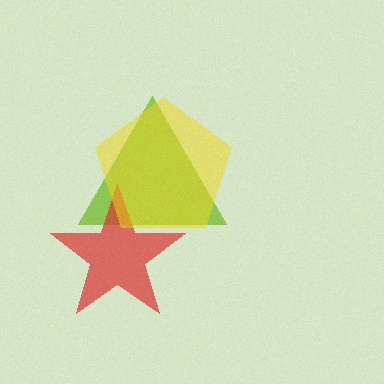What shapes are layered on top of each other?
The layered shapes are: a lime triangle, a red star, a yellow pentagon.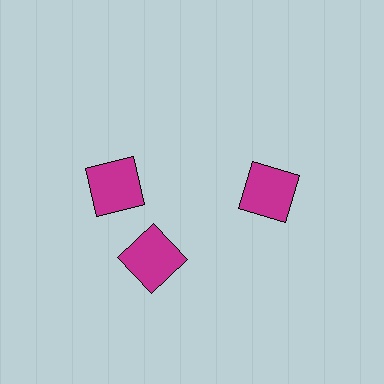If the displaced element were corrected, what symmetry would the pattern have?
It would have 3-fold rotational symmetry — the pattern would map onto itself every 120 degrees.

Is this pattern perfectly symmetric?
No. The 3 magenta squares are arranged in a ring, but one element near the 11 o'clock position is rotated out of alignment along the ring, breaking the 3-fold rotational symmetry.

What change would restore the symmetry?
The symmetry would be restored by rotating it back into even spacing with its neighbors so that all 3 squares sit at equal angles and equal distance from the center.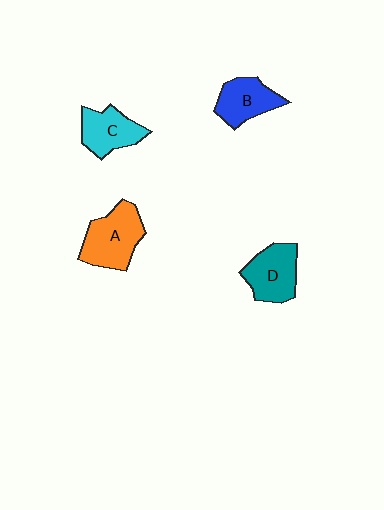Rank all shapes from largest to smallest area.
From largest to smallest: A (orange), D (teal), C (cyan), B (blue).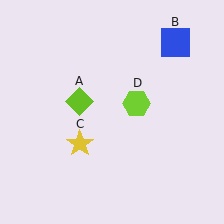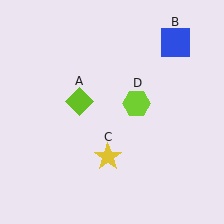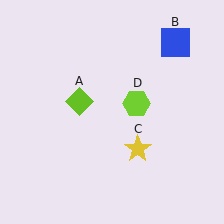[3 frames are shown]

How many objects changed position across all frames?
1 object changed position: yellow star (object C).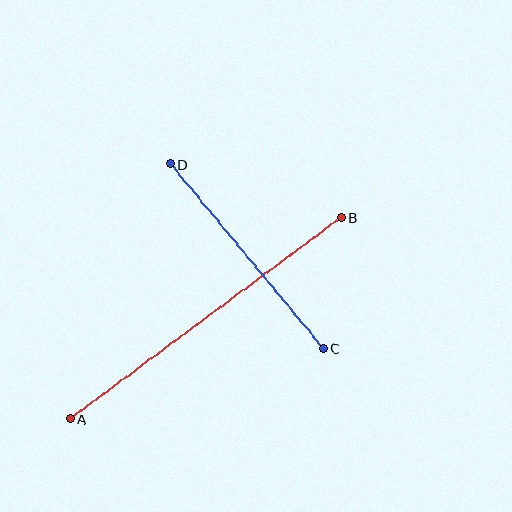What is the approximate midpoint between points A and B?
The midpoint is at approximately (206, 318) pixels.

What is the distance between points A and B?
The distance is approximately 338 pixels.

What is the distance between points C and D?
The distance is approximately 240 pixels.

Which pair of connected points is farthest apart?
Points A and B are farthest apart.